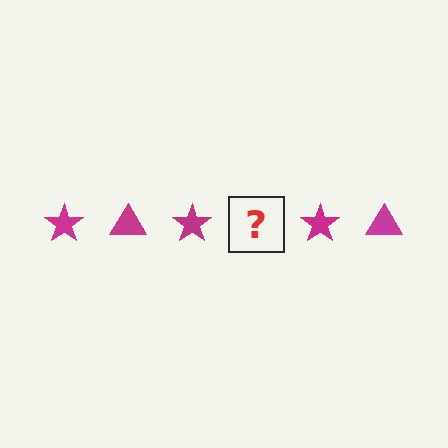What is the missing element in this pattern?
The missing element is a magenta triangle.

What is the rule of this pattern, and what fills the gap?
The rule is that the pattern cycles through star, triangle shapes in magenta. The gap should be filled with a magenta triangle.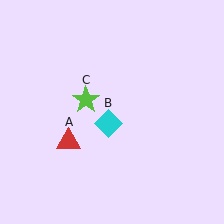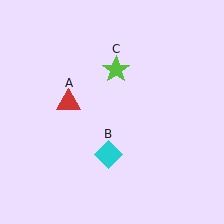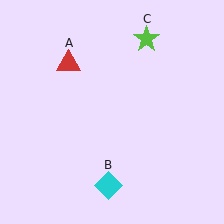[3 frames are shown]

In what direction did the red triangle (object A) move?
The red triangle (object A) moved up.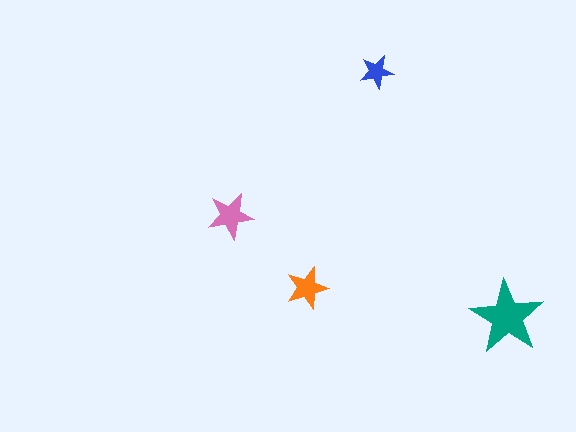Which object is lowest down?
The teal star is bottommost.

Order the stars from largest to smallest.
the teal one, the pink one, the orange one, the blue one.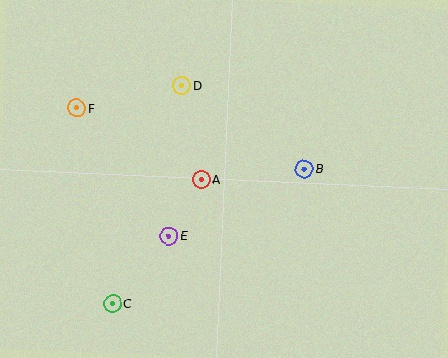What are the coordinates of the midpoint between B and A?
The midpoint between B and A is at (253, 174).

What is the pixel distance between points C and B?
The distance between C and B is 234 pixels.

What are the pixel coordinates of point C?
Point C is at (112, 303).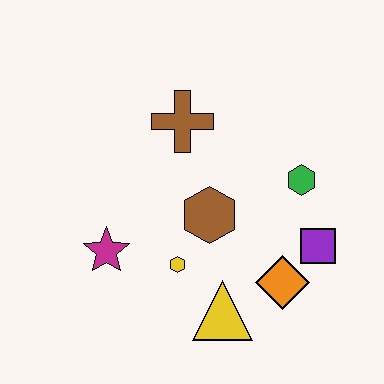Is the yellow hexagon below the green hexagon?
Yes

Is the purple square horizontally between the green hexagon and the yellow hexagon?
No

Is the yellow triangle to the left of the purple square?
Yes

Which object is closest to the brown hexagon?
The yellow hexagon is closest to the brown hexagon.